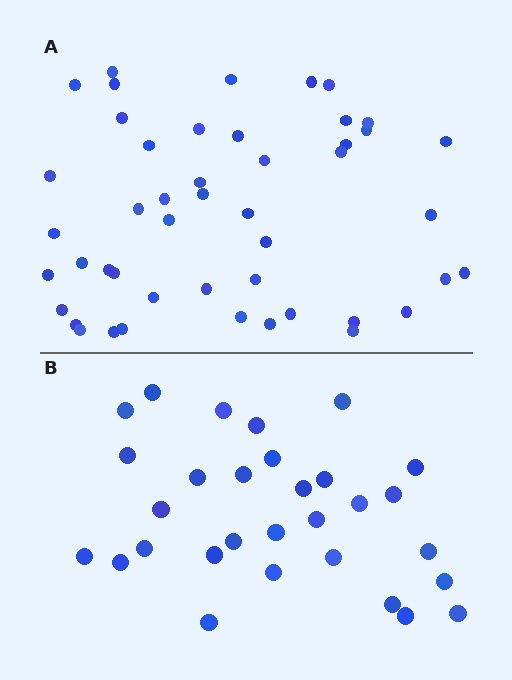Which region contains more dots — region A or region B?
Region A (the top region) has more dots.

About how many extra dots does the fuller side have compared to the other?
Region A has approximately 15 more dots than region B.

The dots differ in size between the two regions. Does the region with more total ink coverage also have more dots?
No. Region B has more total ink coverage because its dots are larger, but region A actually contains more individual dots. Total area can be misleading — the number of items is what matters here.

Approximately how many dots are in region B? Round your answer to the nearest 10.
About 30 dots.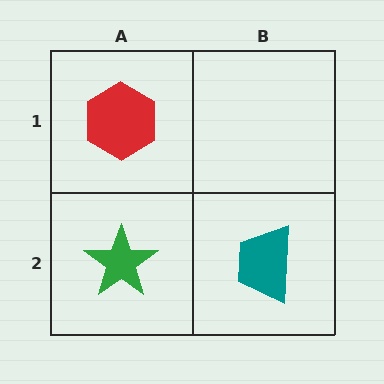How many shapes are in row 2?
2 shapes.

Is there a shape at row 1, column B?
No, that cell is empty.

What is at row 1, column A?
A red hexagon.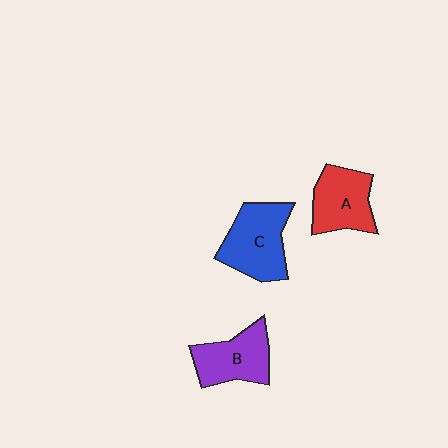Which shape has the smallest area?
Shape A (red).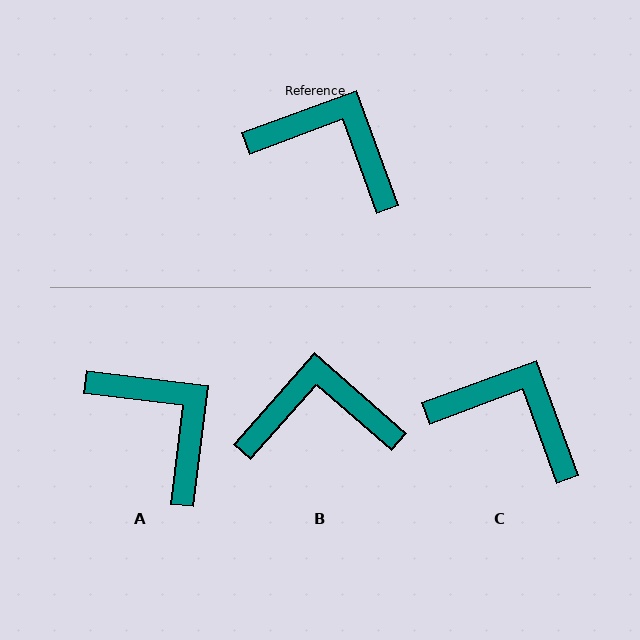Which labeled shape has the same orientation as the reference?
C.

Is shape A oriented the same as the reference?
No, it is off by about 27 degrees.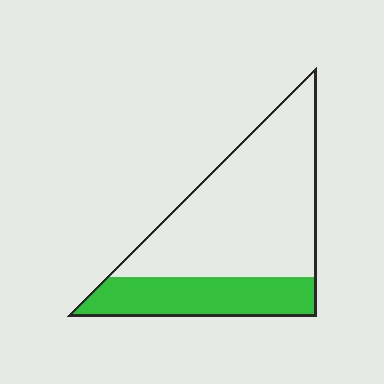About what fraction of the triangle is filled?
About one third (1/3).